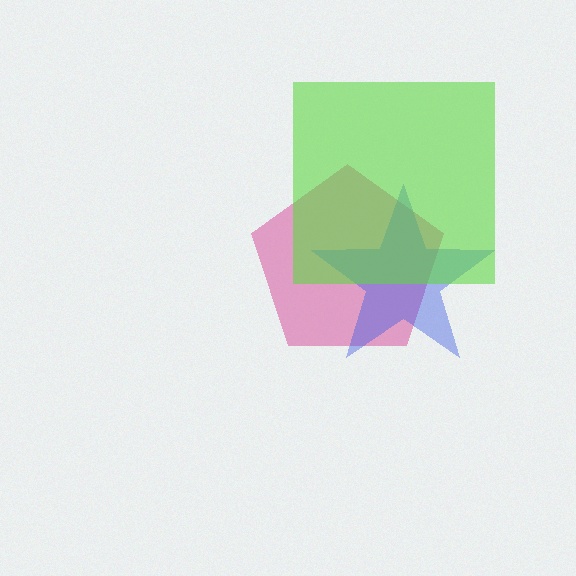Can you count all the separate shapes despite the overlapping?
Yes, there are 3 separate shapes.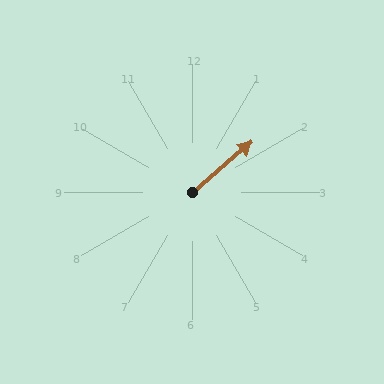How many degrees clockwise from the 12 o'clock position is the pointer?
Approximately 50 degrees.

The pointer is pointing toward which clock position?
Roughly 2 o'clock.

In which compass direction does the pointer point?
Northeast.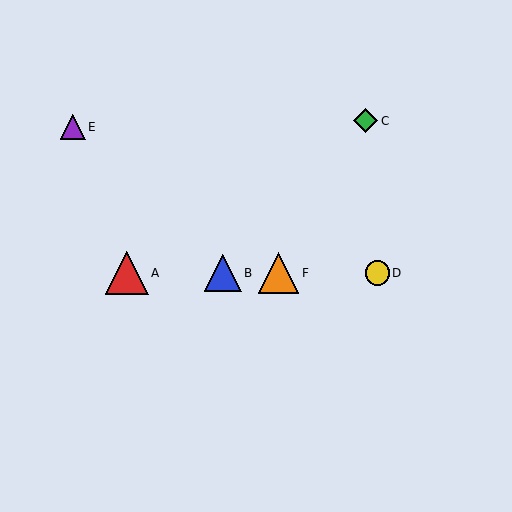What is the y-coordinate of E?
Object E is at y≈127.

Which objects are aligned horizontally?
Objects A, B, D, F are aligned horizontally.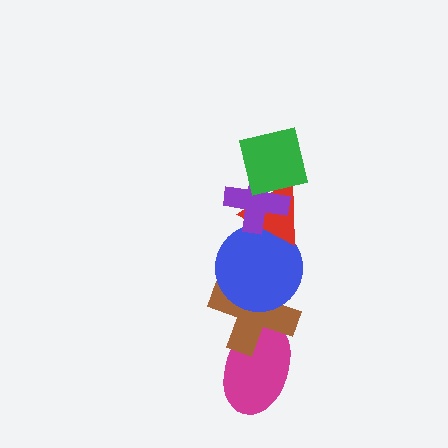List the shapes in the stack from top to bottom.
From top to bottom: the green square, the purple cross, the red triangle, the blue circle, the brown cross, the magenta ellipse.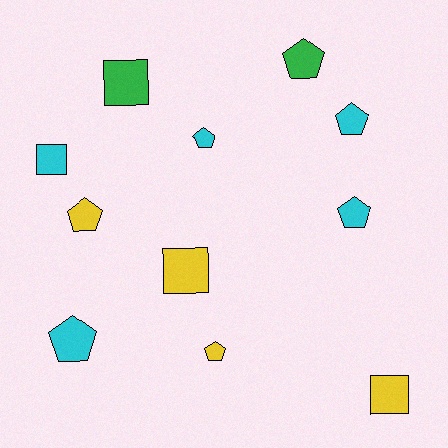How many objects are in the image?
There are 11 objects.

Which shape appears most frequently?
Pentagon, with 7 objects.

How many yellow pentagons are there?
There are 2 yellow pentagons.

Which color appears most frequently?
Cyan, with 5 objects.